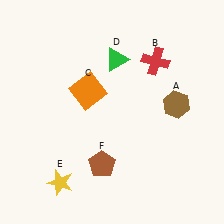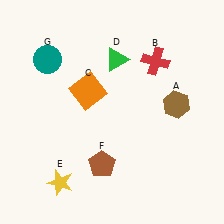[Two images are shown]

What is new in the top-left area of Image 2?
A teal circle (G) was added in the top-left area of Image 2.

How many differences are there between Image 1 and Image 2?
There is 1 difference between the two images.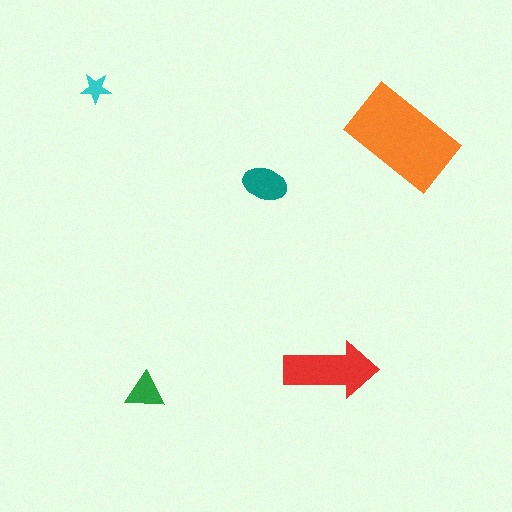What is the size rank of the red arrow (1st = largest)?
2nd.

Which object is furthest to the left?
The cyan star is leftmost.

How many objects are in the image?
There are 5 objects in the image.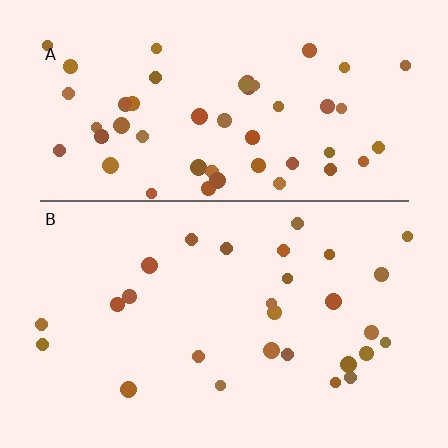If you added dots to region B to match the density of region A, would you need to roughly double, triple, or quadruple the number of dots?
Approximately double.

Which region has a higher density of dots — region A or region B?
A (the top).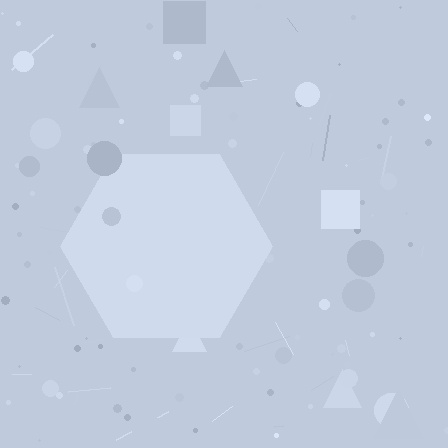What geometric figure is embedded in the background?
A hexagon is embedded in the background.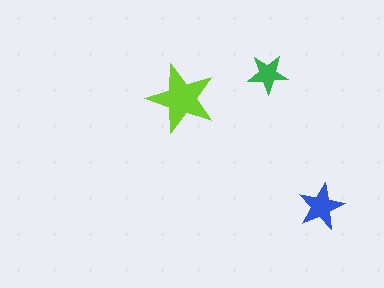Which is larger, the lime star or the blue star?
The lime one.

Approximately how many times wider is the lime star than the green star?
About 1.5 times wider.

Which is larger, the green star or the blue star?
The blue one.